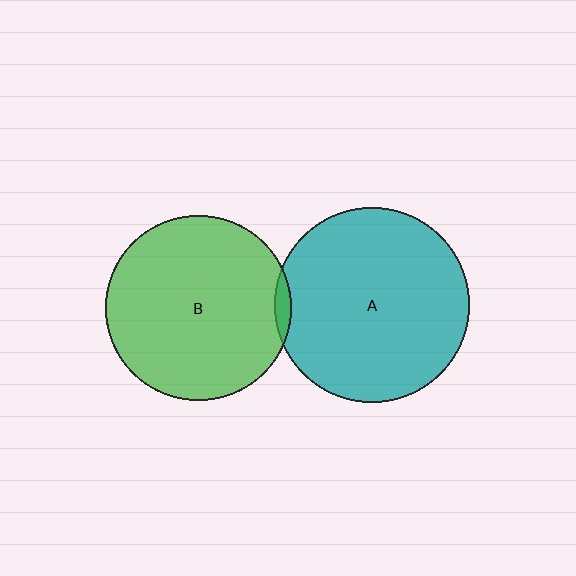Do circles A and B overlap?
Yes.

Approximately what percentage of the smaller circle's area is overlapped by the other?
Approximately 5%.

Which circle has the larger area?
Circle A (teal).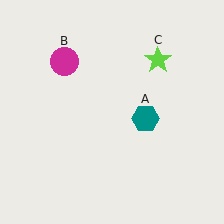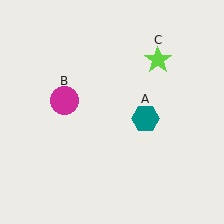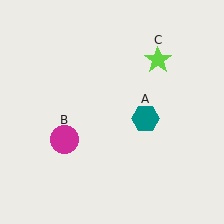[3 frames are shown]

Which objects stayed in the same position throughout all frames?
Teal hexagon (object A) and lime star (object C) remained stationary.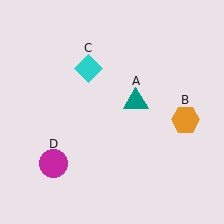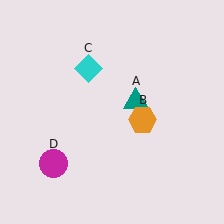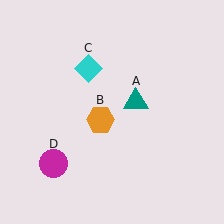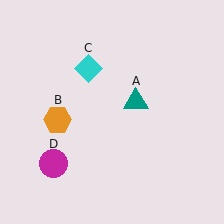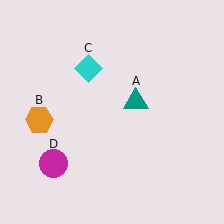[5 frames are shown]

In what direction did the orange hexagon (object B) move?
The orange hexagon (object B) moved left.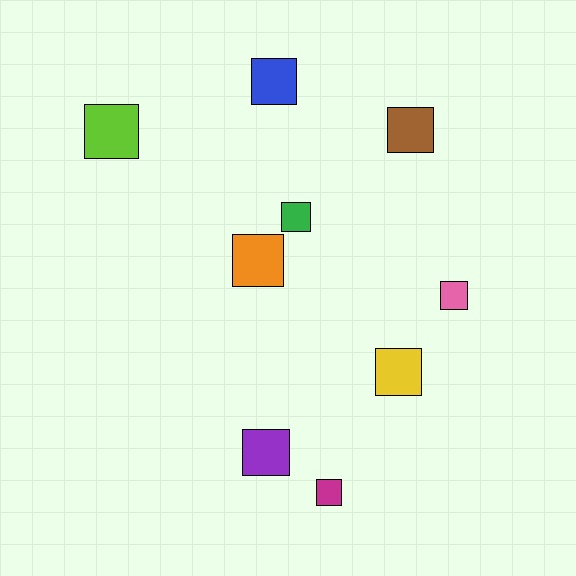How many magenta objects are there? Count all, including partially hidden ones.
There is 1 magenta object.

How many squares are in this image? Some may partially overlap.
There are 9 squares.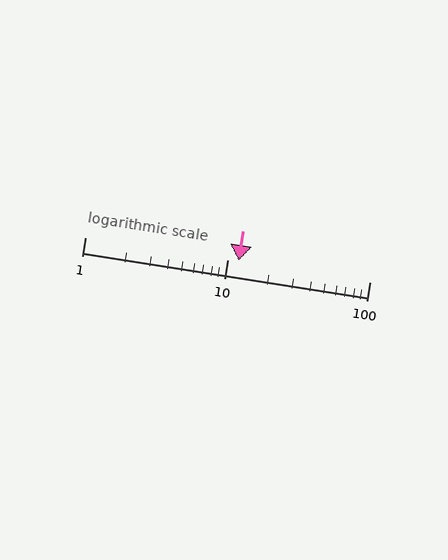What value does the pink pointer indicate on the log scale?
The pointer indicates approximately 12.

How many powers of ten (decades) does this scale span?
The scale spans 2 decades, from 1 to 100.